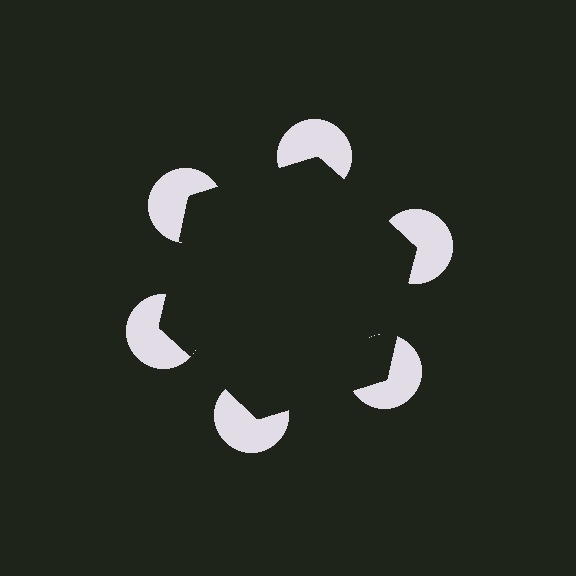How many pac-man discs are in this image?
There are 6 — one at each vertex of the illusory hexagon.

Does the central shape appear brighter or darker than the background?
It typically appears slightly darker than the background, even though no actual brightness change is drawn.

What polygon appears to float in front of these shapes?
An illusory hexagon — its edges are inferred from the aligned wedge cuts in the pac-man discs, not physically drawn.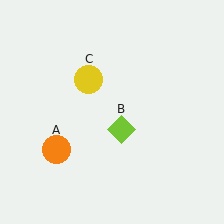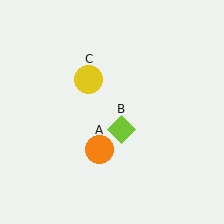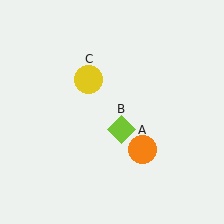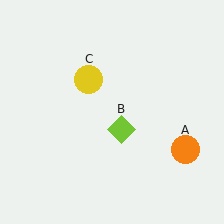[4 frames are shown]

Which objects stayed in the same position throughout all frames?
Lime diamond (object B) and yellow circle (object C) remained stationary.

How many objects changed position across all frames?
1 object changed position: orange circle (object A).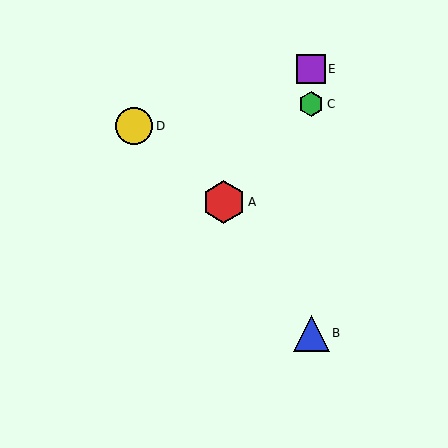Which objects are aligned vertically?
Objects B, C, E are aligned vertically.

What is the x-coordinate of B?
Object B is at x≈311.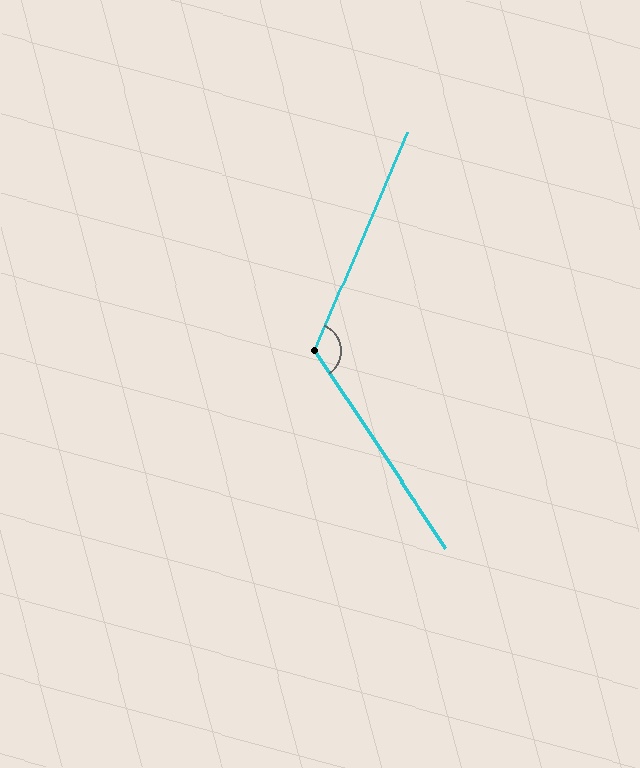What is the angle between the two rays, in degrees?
Approximately 123 degrees.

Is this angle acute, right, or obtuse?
It is obtuse.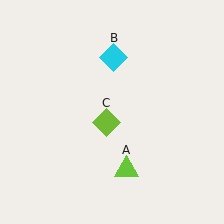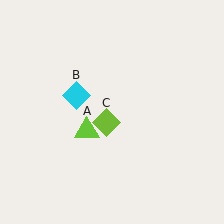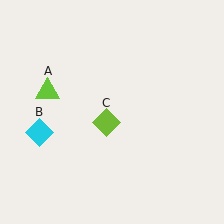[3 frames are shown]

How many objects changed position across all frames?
2 objects changed position: lime triangle (object A), cyan diamond (object B).